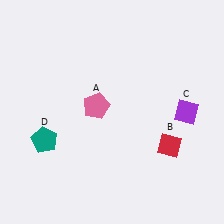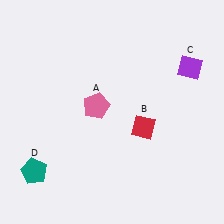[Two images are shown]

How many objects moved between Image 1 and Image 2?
3 objects moved between the two images.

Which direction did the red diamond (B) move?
The red diamond (B) moved left.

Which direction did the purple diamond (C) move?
The purple diamond (C) moved up.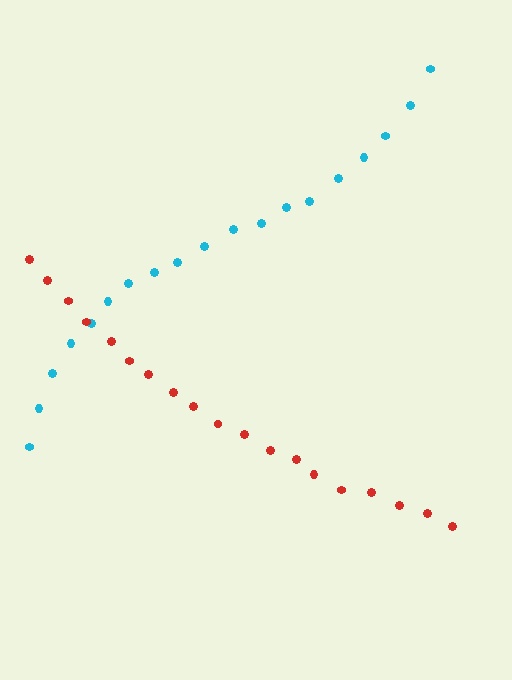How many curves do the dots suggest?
There are 2 distinct paths.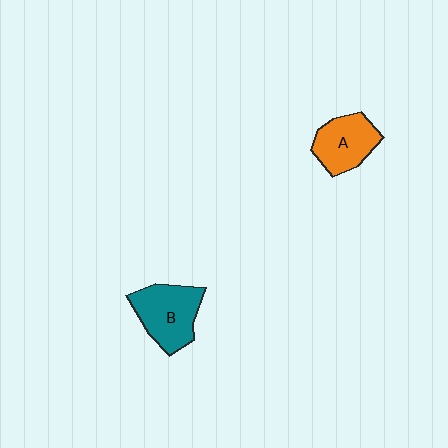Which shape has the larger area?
Shape B (teal).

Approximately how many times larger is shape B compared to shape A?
Approximately 1.2 times.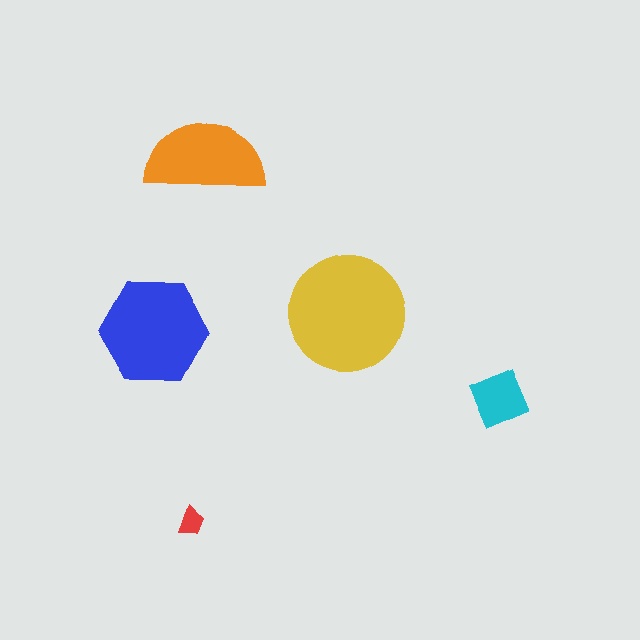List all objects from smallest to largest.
The red trapezoid, the cyan diamond, the orange semicircle, the blue hexagon, the yellow circle.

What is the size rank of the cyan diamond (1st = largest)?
4th.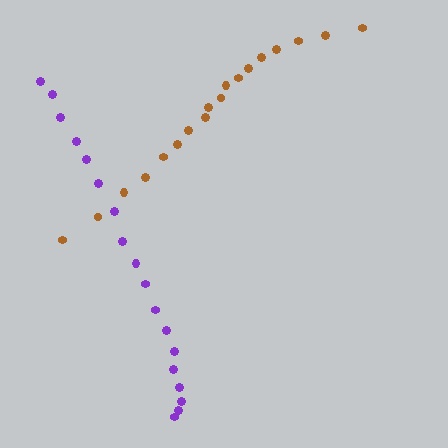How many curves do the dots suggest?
There are 2 distinct paths.